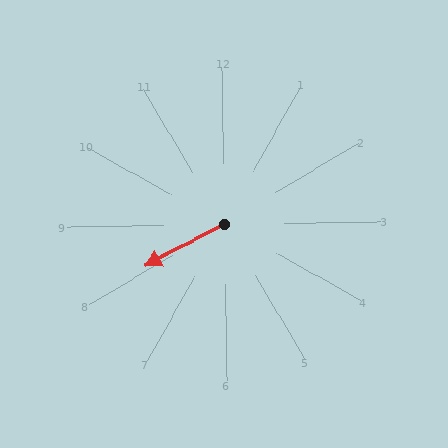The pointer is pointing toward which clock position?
Roughly 8 o'clock.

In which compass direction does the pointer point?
Southwest.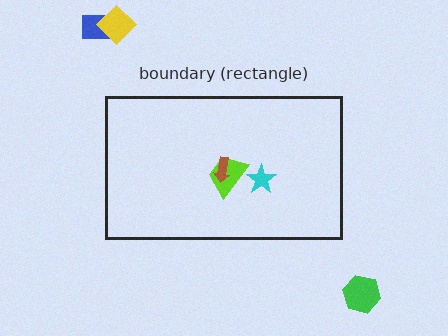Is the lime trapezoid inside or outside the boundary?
Inside.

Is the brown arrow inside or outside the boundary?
Inside.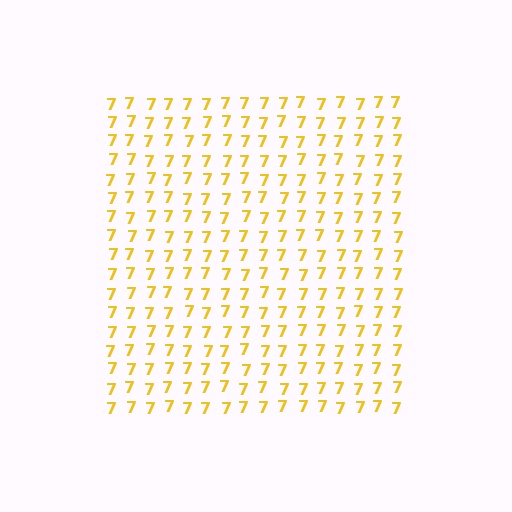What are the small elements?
The small elements are digit 7's.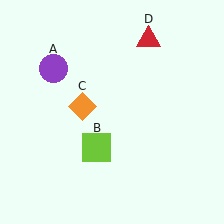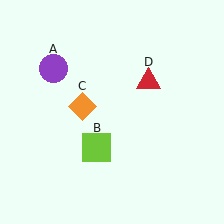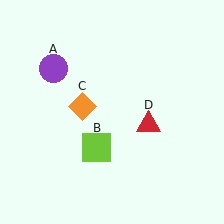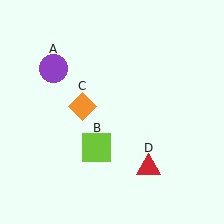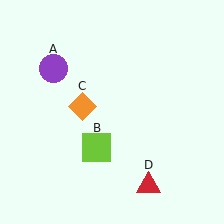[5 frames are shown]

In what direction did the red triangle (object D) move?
The red triangle (object D) moved down.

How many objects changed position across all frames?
1 object changed position: red triangle (object D).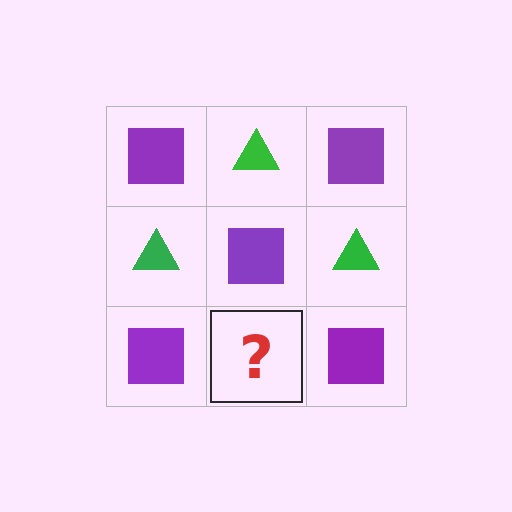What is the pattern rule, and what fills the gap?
The rule is that it alternates purple square and green triangle in a checkerboard pattern. The gap should be filled with a green triangle.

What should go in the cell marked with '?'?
The missing cell should contain a green triangle.